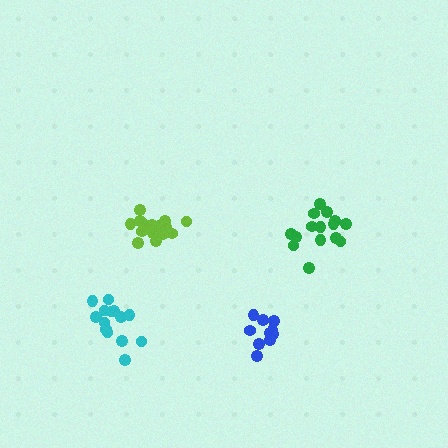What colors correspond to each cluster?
The clusters are colored: blue, cyan, green, lime.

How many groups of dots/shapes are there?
There are 4 groups.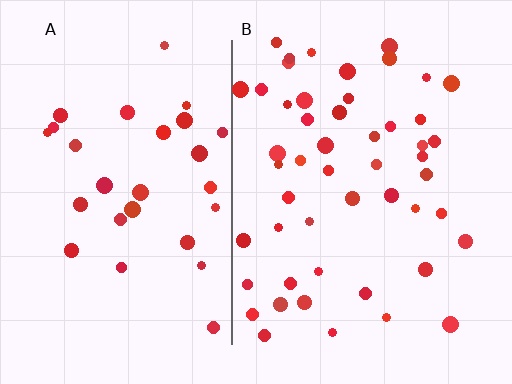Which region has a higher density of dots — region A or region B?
B (the right).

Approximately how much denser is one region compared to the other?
Approximately 1.7× — region B over region A.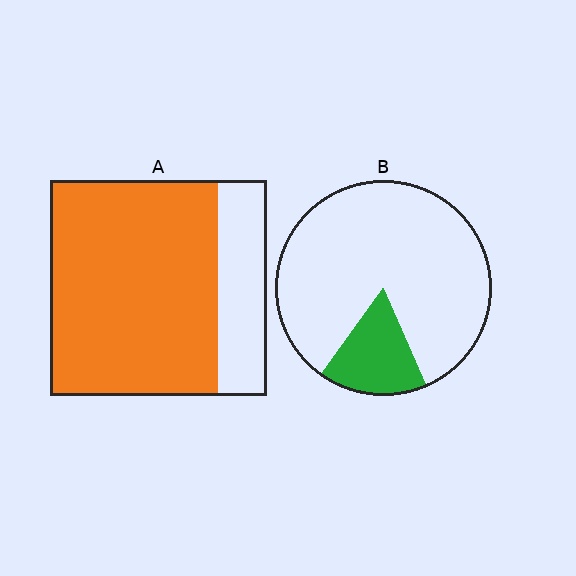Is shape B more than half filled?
No.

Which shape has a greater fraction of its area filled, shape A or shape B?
Shape A.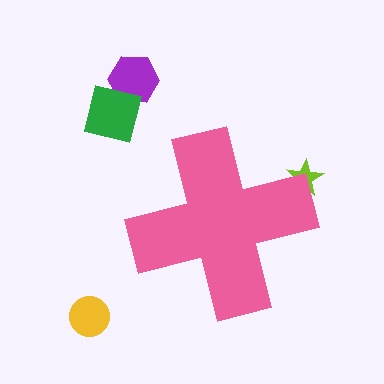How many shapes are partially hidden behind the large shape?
1 shape is partially hidden.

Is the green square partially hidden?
No, the green square is fully visible.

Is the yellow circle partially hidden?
No, the yellow circle is fully visible.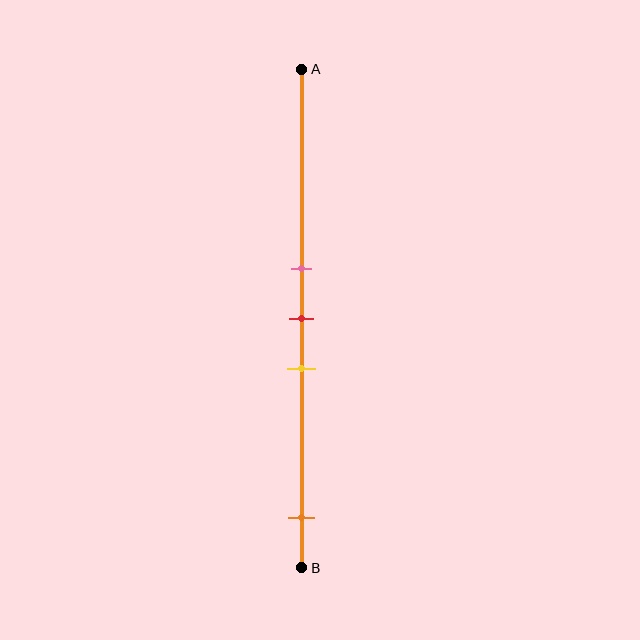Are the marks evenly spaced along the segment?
No, the marks are not evenly spaced.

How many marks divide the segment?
There are 4 marks dividing the segment.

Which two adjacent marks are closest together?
The pink and red marks are the closest adjacent pair.